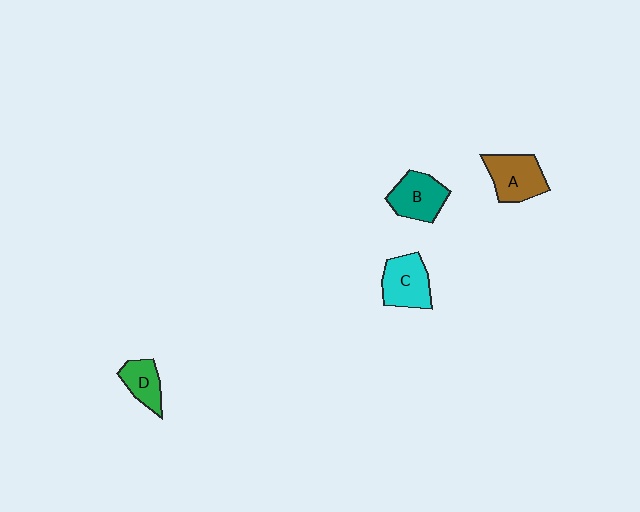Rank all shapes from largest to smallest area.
From largest to smallest: A (brown), C (cyan), B (teal), D (green).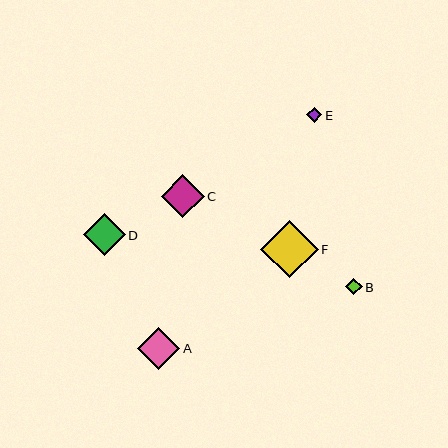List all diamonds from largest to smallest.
From largest to smallest: F, C, A, D, B, E.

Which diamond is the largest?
Diamond F is the largest with a size of approximately 58 pixels.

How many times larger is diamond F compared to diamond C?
Diamond F is approximately 1.3 times the size of diamond C.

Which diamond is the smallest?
Diamond E is the smallest with a size of approximately 15 pixels.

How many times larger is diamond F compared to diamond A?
Diamond F is approximately 1.4 times the size of diamond A.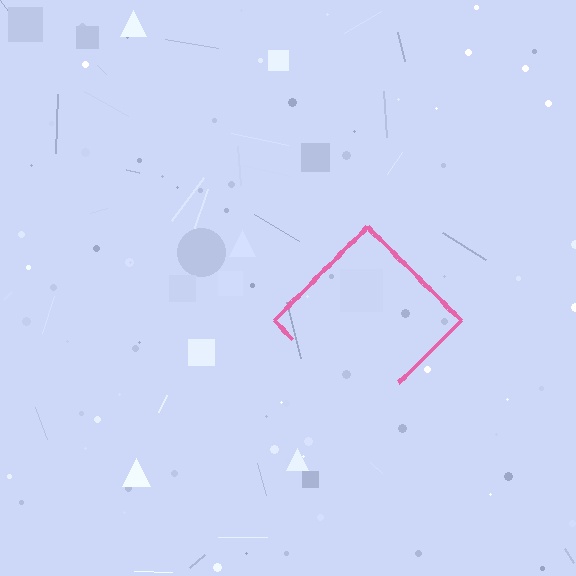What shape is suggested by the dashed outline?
The dashed outline suggests a diamond.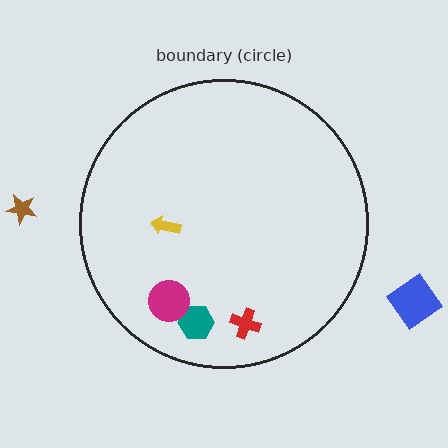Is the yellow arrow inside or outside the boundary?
Inside.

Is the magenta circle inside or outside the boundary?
Inside.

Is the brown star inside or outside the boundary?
Outside.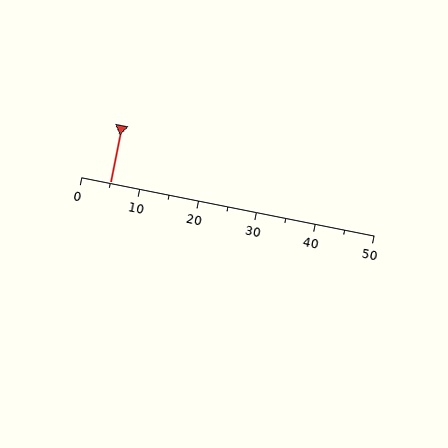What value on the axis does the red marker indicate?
The marker indicates approximately 5.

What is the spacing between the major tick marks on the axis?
The major ticks are spaced 10 apart.